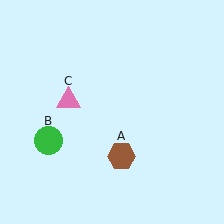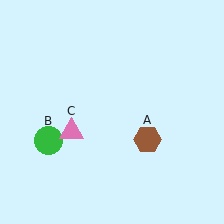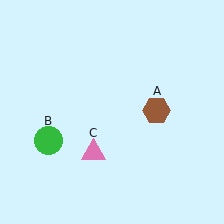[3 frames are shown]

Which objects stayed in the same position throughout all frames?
Green circle (object B) remained stationary.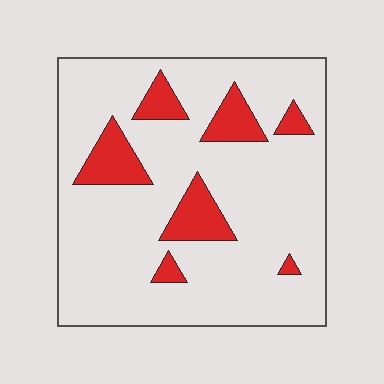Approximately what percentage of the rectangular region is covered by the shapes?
Approximately 15%.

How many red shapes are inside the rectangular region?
7.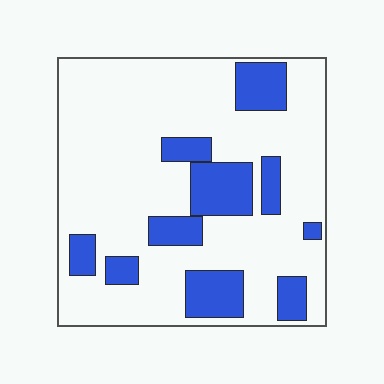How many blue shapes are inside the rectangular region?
10.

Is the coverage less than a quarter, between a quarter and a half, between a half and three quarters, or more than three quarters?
Less than a quarter.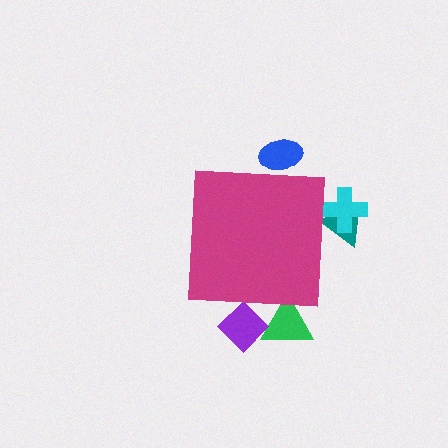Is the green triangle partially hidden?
Yes, the green triangle is partially hidden behind the magenta square.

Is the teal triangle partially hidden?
Yes, the teal triangle is partially hidden behind the magenta square.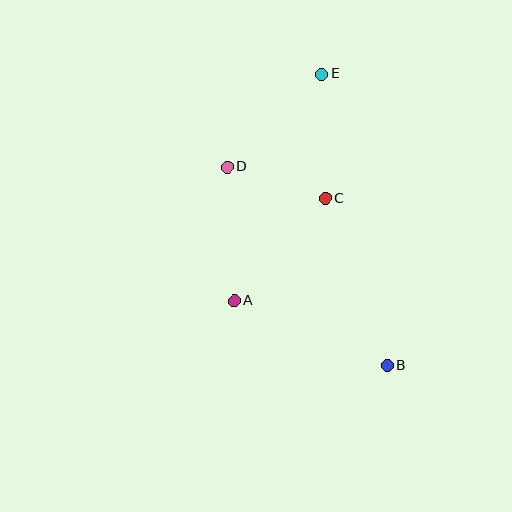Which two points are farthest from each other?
Points B and E are farthest from each other.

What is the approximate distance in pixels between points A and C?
The distance between A and C is approximately 137 pixels.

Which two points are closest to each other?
Points C and D are closest to each other.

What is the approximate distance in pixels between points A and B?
The distance between A and B is approximately 166 pixels.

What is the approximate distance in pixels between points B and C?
The distance between B and C is approximately 178 pixels.